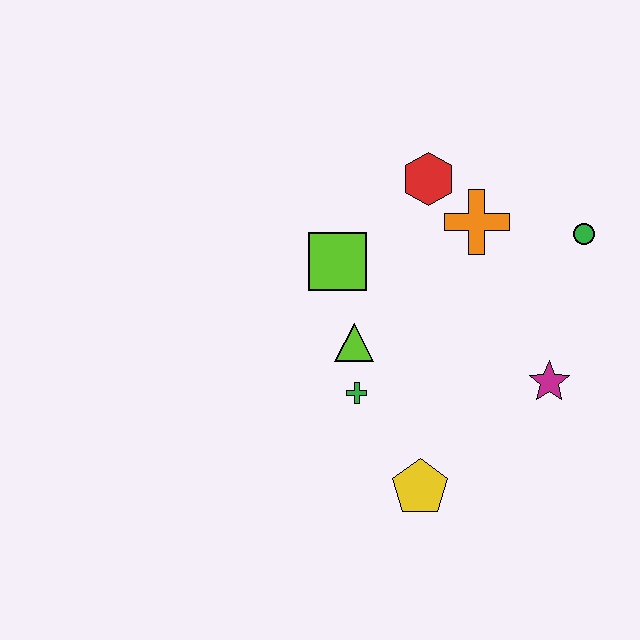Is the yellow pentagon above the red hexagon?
No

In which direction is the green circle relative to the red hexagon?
The green circle is to the right of the red hexagon.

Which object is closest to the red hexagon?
The orange cross is closest to the red hexagon.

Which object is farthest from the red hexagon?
The yellow pentagon is farthest from the red hexagon.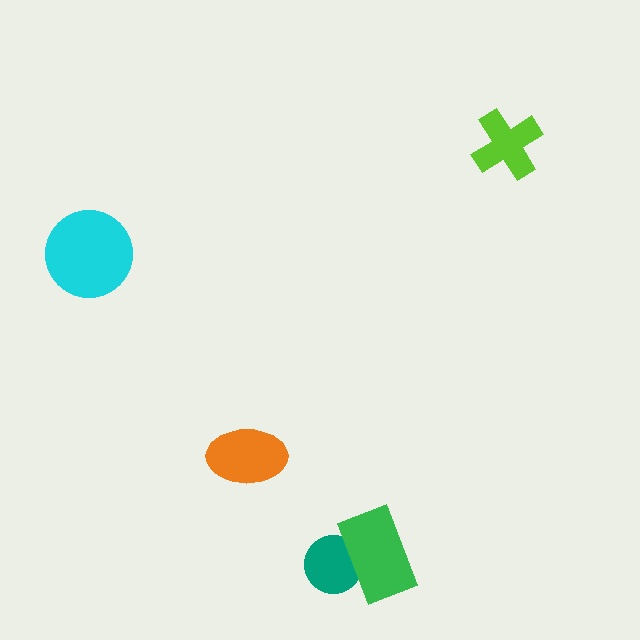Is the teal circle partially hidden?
Yes, it is partially covered by another shape.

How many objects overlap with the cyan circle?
0 objects overlap with the cyan circle.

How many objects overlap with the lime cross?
0 objects overlap with the lime cross.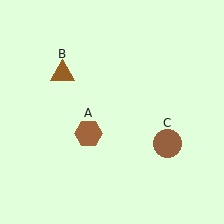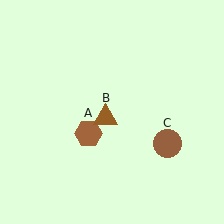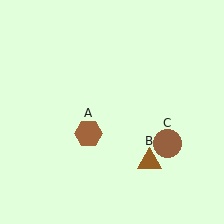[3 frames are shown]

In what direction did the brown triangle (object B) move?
The brown triangle (object B) moved down and to the right.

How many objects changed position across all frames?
1 object changed position: brown triangle (object B).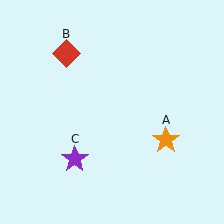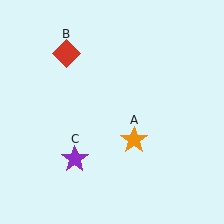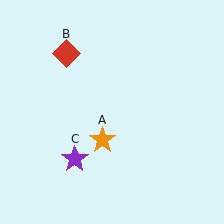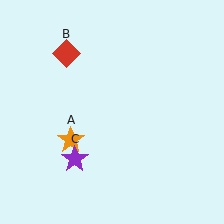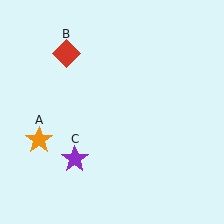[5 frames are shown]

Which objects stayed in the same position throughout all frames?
Red diamond (object B) and purple star (object C) remained stationary.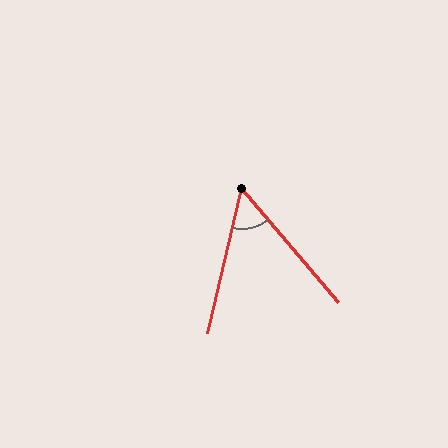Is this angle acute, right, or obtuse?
It is acute.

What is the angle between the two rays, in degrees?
Approximately 54 degrees.